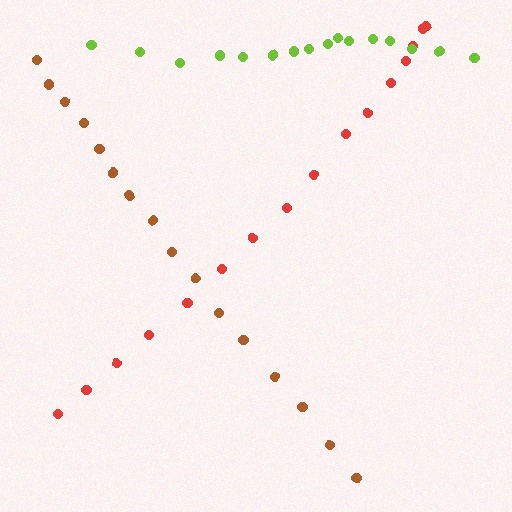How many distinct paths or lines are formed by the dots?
There are 3 distinct paths.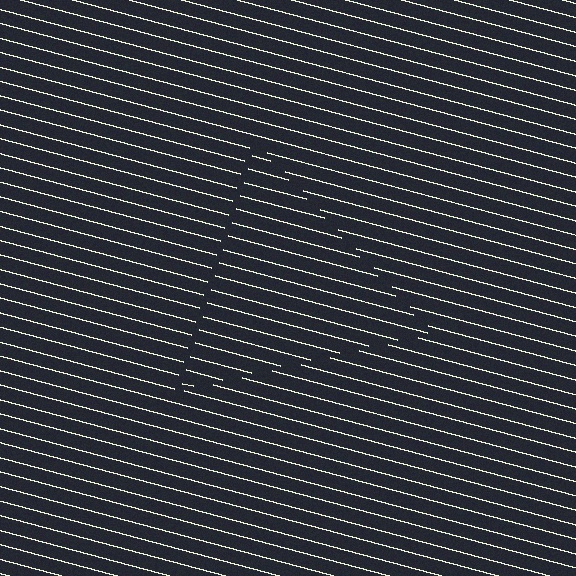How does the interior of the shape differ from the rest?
The interior of the shape contains the same grating, shifted by half a period — the contour is defined by the phase discontinuity where line-ends from the inner and outer gratings abut.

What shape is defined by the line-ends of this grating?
An illusory triangle. The interior of the shape contains the same grating, shifted by half a period — the contour is defined by the phase discontinuity where line-ends from the inner and outer gratings abut.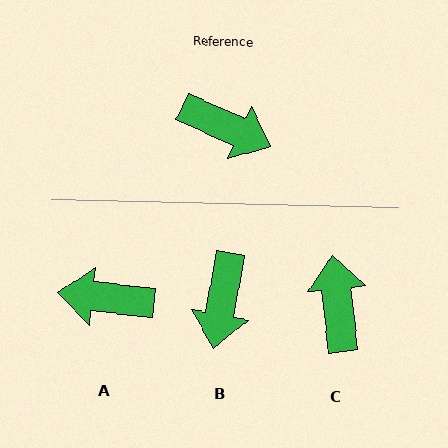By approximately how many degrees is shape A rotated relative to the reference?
Approximately 162 degrees clockwise.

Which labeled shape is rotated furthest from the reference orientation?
A, about 162 degrees away.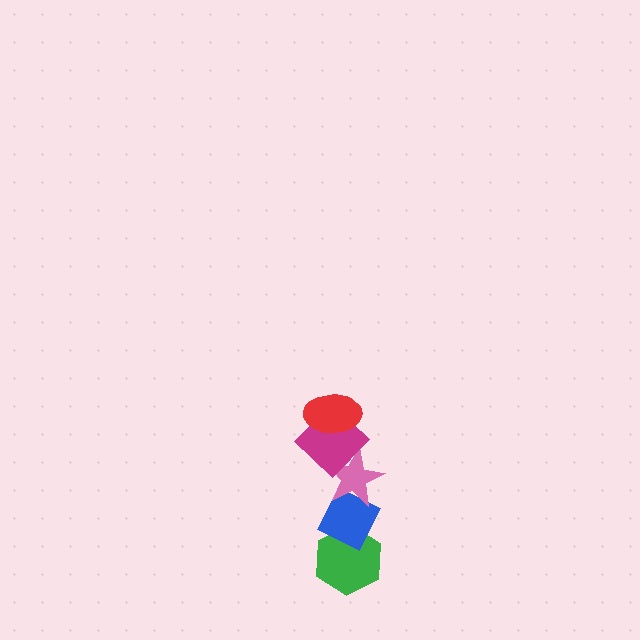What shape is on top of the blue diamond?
The pink star is on top of the blue diamond.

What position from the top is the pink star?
The pink star is 3rd from the top.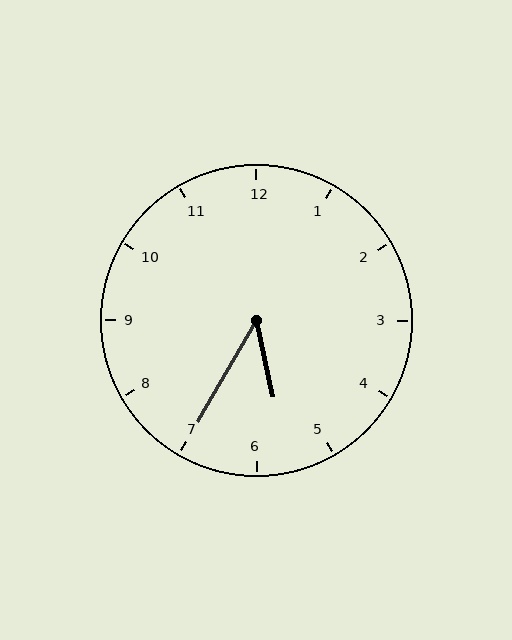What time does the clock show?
5:35.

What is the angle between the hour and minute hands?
Approximately 42 degrees.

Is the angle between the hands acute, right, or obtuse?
It is acute.